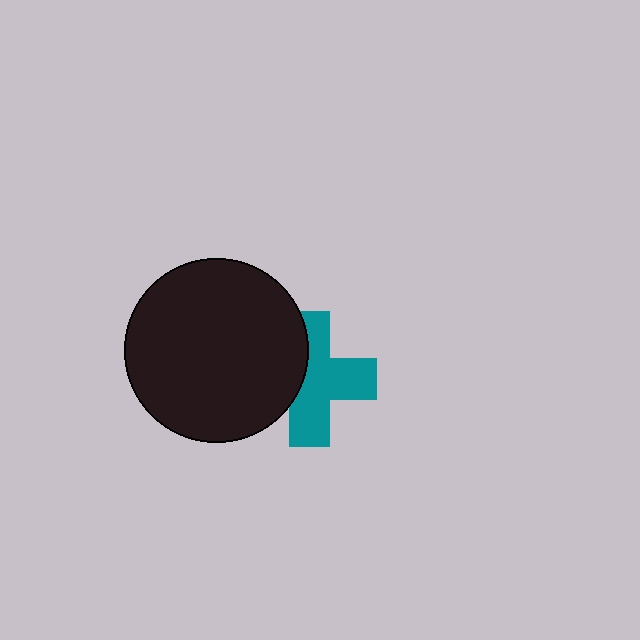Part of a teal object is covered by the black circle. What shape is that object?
It is a cross.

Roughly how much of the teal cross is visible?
About half of it is visible (roughly 64%).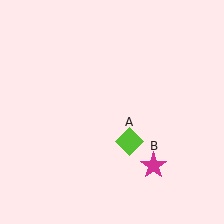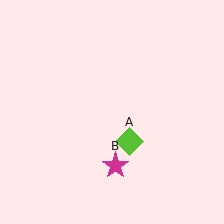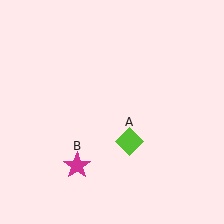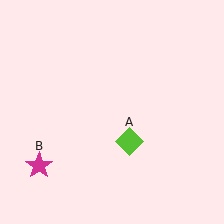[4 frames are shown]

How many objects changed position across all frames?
1 object changed position: magenta star (object B).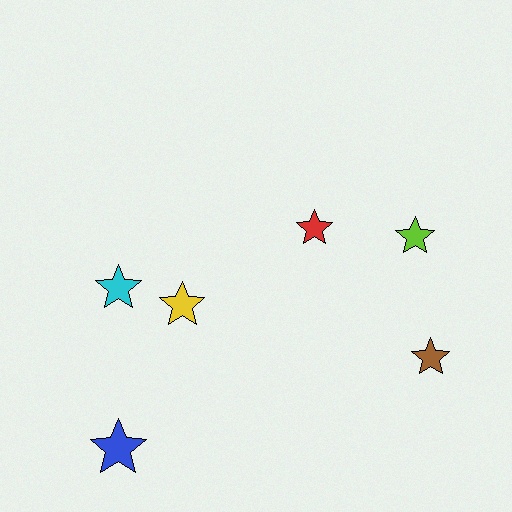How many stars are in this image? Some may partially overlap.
There are 6 stars.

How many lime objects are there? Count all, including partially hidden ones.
There is 1 lime object.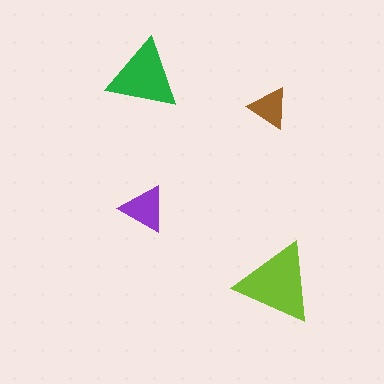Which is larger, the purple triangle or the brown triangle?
The purple one.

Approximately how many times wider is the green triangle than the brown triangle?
About 2 times wider.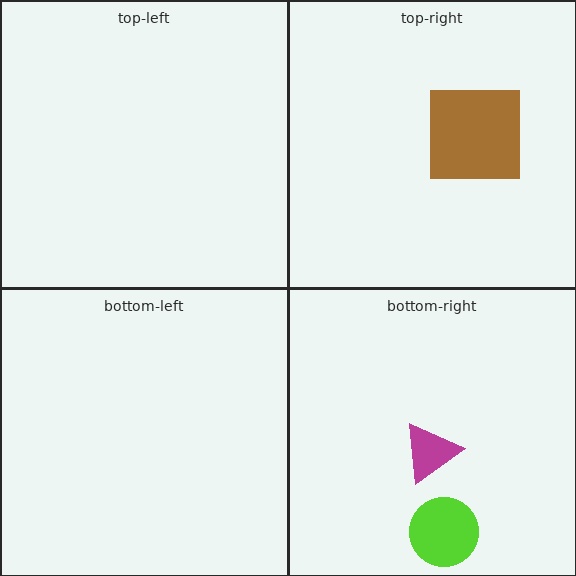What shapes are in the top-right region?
The brown square.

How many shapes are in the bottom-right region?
2.